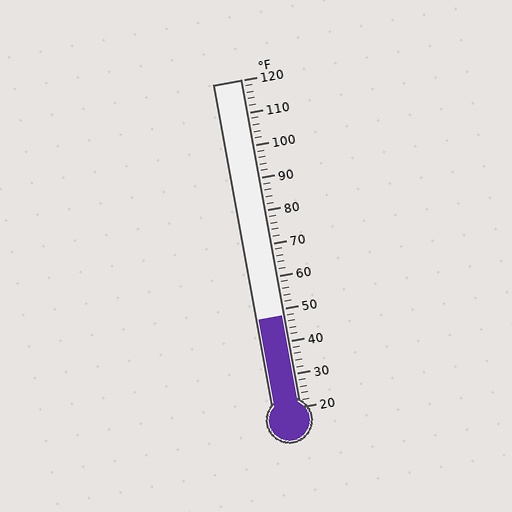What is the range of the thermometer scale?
The thermometer scale ranges from 20°F to 120°F.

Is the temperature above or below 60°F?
The temperature is below 60°F.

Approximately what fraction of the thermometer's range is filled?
The thermometer is filled to approximately 30% of its range.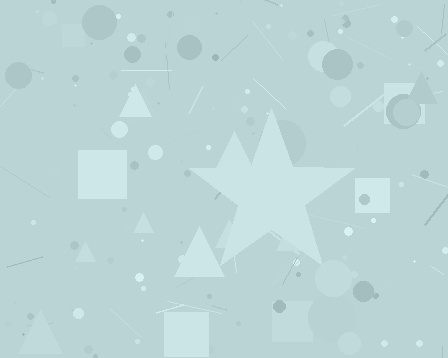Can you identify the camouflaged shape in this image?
The camouflaged shape is a star.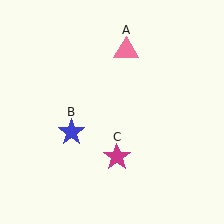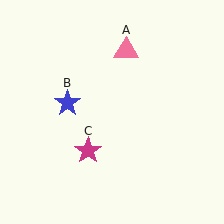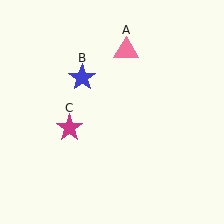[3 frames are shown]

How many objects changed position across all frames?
2 objects changed position: blue star (object B), magenta star (object C).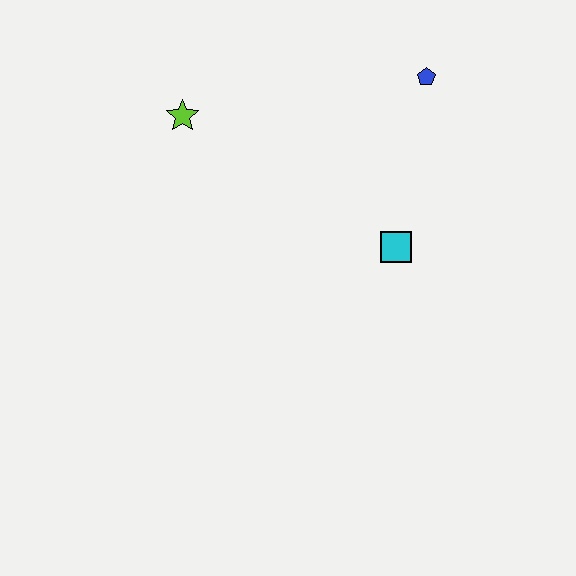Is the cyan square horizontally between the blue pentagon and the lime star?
Yes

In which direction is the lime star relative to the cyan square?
The lime star is to the left of the cyan square.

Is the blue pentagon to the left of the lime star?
No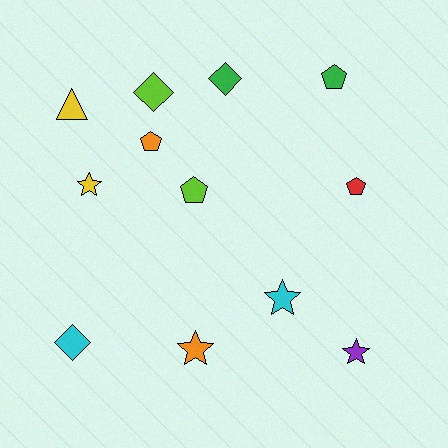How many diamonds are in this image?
There are 3 diamonds.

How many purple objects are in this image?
There is 1 purple object.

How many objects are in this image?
There are 12 objects.